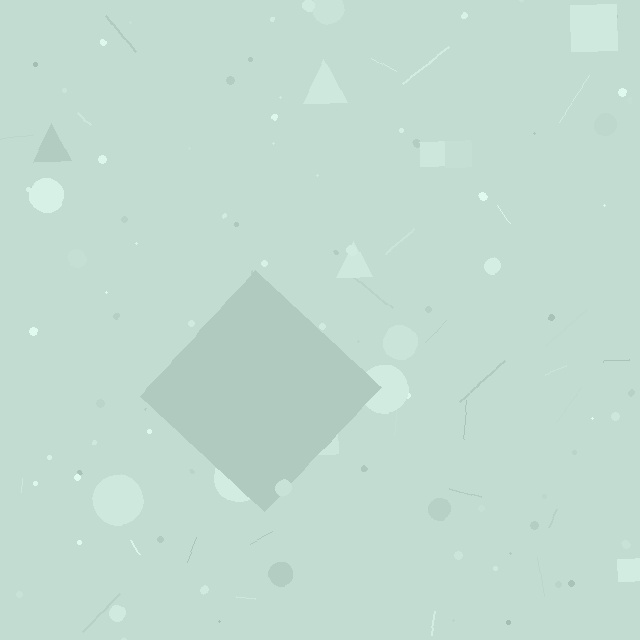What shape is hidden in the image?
A diamond is hidden in the image.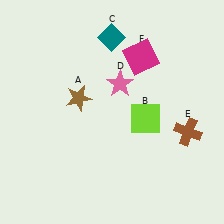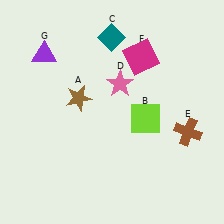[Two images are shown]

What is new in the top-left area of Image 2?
A purple triangle (G) was added in the top-left area of Image 2.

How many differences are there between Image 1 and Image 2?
There is 1 difference between the two images.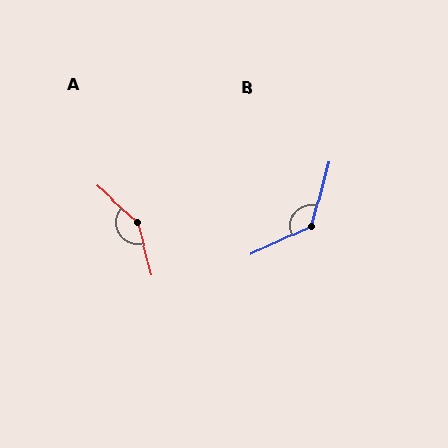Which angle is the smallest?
B, at approximately 130 degrees.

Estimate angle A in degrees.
Approximately 147 degrees.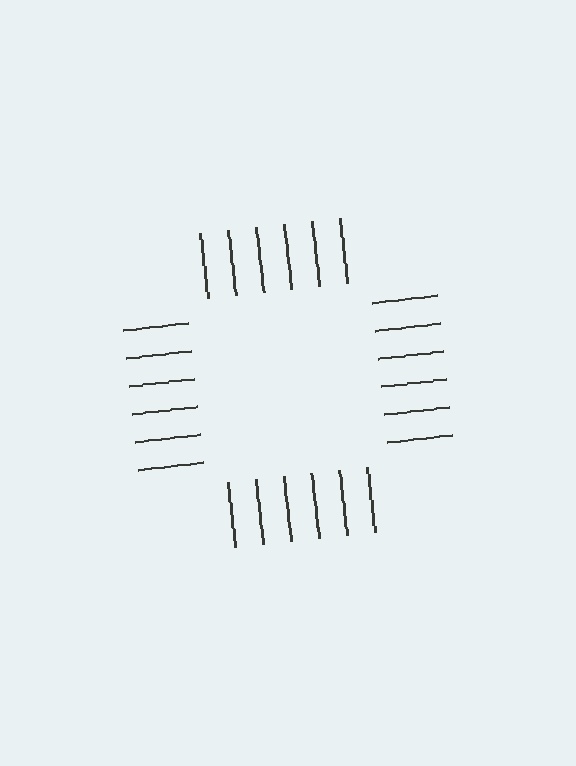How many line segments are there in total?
24 — 6 along each of the 4 edges.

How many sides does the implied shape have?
4 sides — the line-ends trace a square.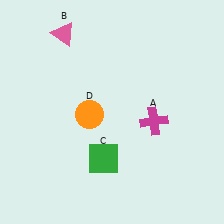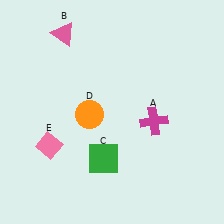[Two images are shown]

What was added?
A pink diamond (E) was added in Image 2.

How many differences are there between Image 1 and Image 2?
There is 1 difference between the two images.